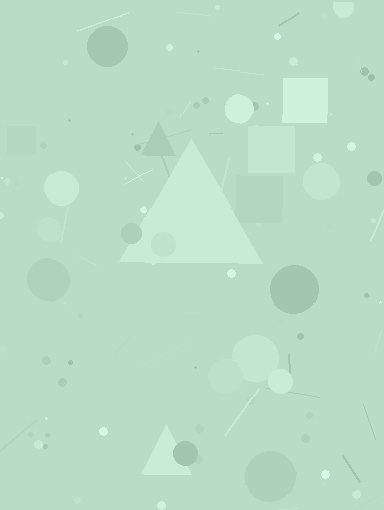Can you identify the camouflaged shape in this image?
The camouflaged shape is a triangle.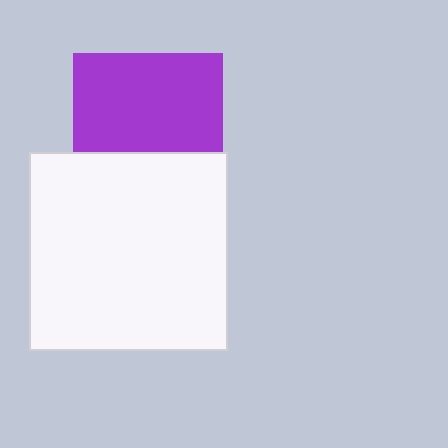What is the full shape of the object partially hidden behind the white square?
The partially hidden object is a purple square.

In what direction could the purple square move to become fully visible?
The purple square could move up. That would shift it out from behind the white square entirely.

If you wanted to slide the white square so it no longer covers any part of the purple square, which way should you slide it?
Slide it down — that is the most direct way to separate the two shapes.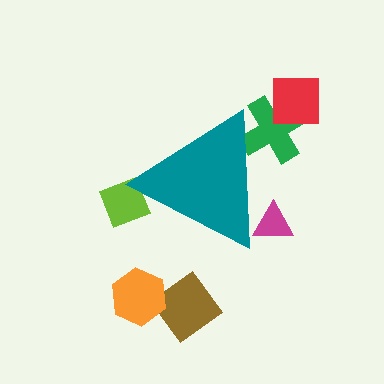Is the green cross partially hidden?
Yes, the green cross is partially hidden behind the teal triangle.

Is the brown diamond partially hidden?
No, the brown diamond is fully visible.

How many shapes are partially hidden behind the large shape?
3 shapes are partially hidden.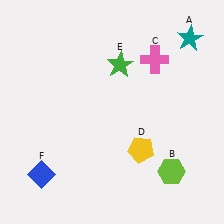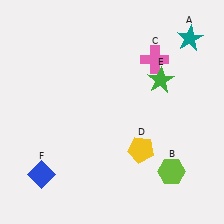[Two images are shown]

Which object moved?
The green star (E) moved right.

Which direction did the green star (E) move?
The green star (E) moved right.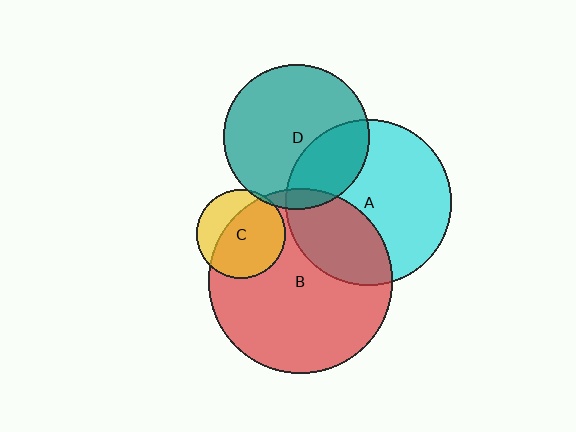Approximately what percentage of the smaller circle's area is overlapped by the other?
Approximately 70%.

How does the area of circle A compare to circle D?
Approximately 1.3 times.